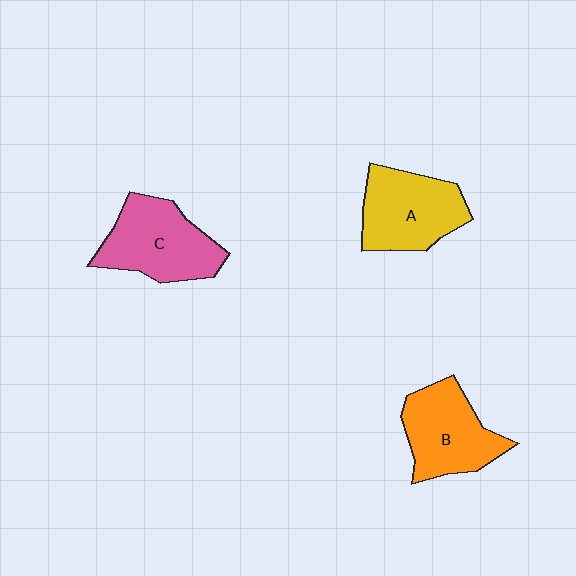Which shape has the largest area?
Shape C (pink).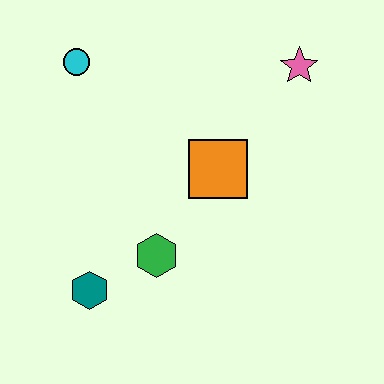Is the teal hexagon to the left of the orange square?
Yes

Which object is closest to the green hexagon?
The teal hexagon is closest to the green hexagon.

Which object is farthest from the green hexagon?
The pink star is farthest from the green hexagon.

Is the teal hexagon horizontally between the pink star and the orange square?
No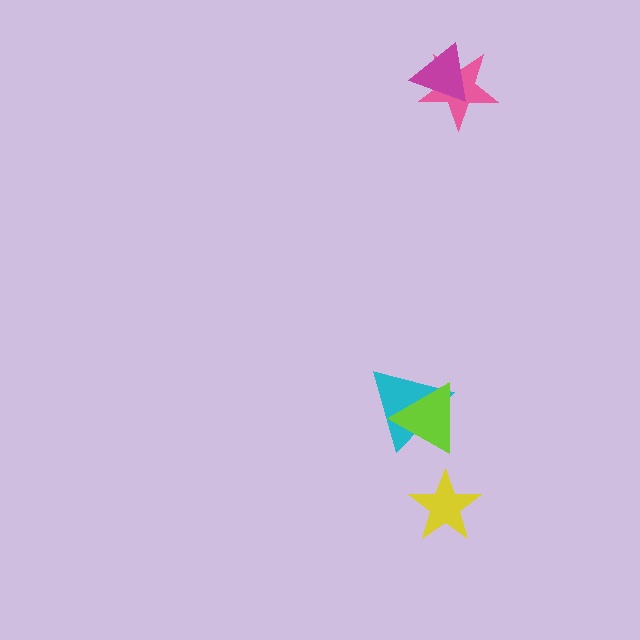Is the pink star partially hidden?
Yes, it is partially covered by another shape.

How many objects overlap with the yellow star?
0 objects overlap with the yellow star.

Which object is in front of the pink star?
The magenta triangle is in front of the pink star.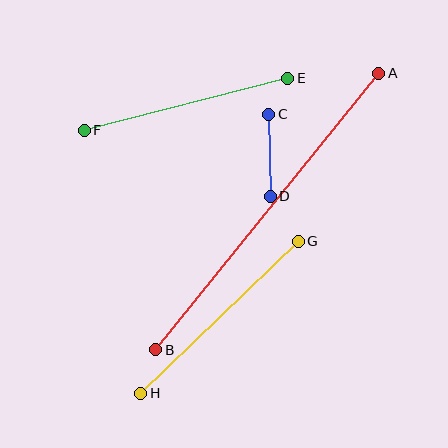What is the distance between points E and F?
The distance is approximately 210 pixels.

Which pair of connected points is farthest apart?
Points A and B are farthest apart.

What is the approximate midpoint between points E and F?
The midpoint is at approximately (186, 104) pixels.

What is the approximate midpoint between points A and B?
The midpoint is at approximately (267, 211) pixels.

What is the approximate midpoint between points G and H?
The midpoint is at approximately (219, 317) pixels.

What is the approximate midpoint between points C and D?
The midpoint is at approximately (269, 155) pixels.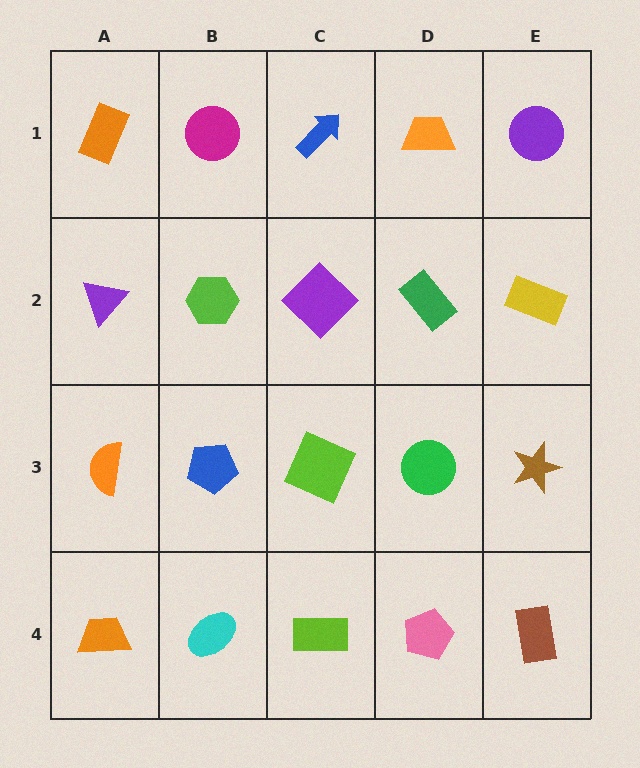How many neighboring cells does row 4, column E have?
2.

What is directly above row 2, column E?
A purple circle.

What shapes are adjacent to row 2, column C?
A blue arrow (row 1, column C), a lime square (row 3, column C), a lime hexagon (row 2, column B), a green rectangle (row 2, column D).